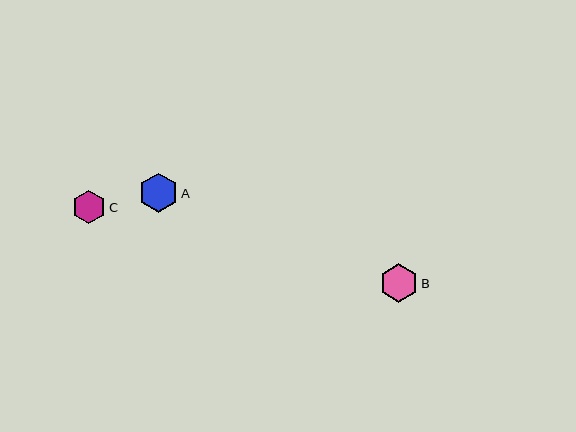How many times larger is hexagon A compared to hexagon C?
Hexagon A is approximately 1.2 times the size of hexagon C.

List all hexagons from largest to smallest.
From largest to smallest: A, B, C.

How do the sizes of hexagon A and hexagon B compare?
Hexagon A and hexagon B are approximately the same size.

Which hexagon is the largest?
Hexagon A is the largest with a size of approximately 39 pixels.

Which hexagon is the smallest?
Hexagon C is the smallest with a size of approximately 33 pixels.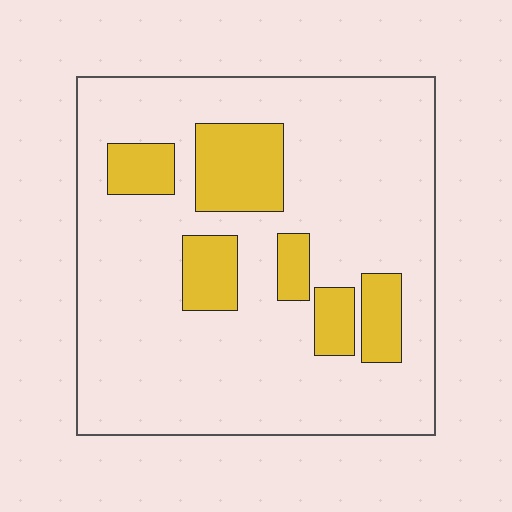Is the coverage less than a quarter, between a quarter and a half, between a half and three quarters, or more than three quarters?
Less than a quarter.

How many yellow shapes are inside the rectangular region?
6.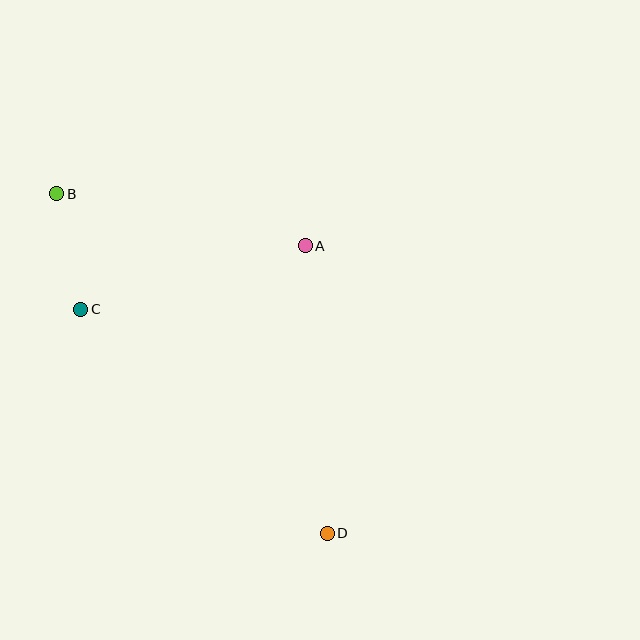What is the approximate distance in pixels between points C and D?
The distance between C and D is approximately 333 pixels.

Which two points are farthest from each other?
Points B and D are farthest from each other.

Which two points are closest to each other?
Points B and C are closest to each other.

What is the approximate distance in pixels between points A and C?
The distance between A and C is approximately 233 pixels.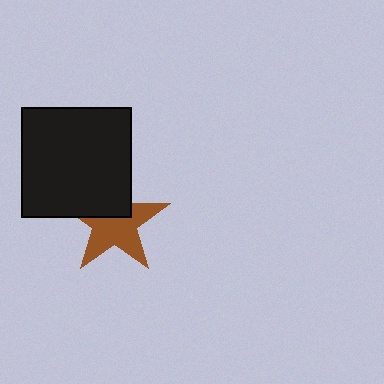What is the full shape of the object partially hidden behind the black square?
The partially hidden object is a brown star.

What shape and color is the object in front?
The object in front is a black square.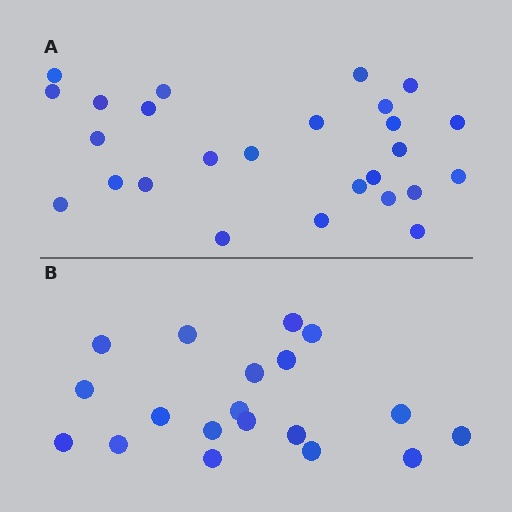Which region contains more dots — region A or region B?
Region A (the top region) has more dots.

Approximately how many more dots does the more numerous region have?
Region A has roughly 8 or so more dots than region B.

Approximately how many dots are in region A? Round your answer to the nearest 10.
About 30 dots. (The exact count is 26, which rounds to 30.)